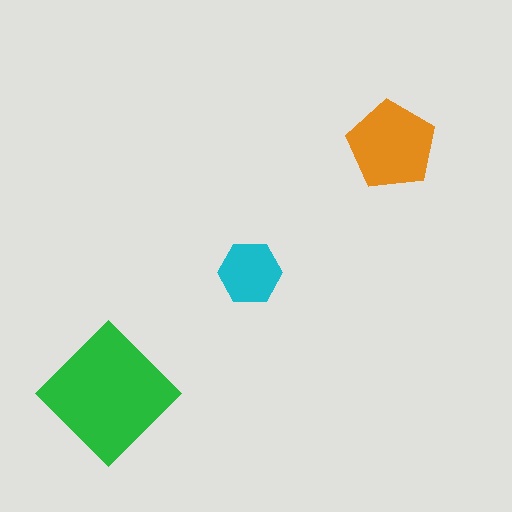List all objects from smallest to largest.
The cyan hexagon, the orange pentagon, the green diamond.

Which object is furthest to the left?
The green diamond is leftmost.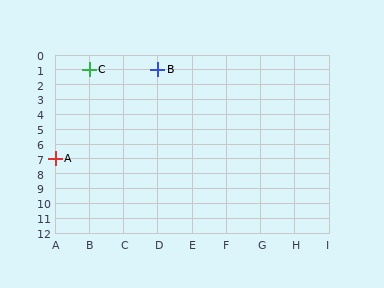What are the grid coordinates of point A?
Point A is at grid coordinates (A, 7).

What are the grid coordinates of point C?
Point C is at grid coordinates (B, 1).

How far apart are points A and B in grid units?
Points A and B are 3 columns and 6 rows apart (about 6.7 grid units diagonally).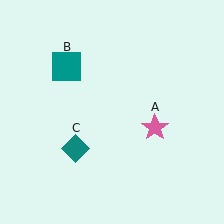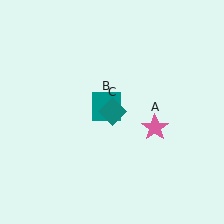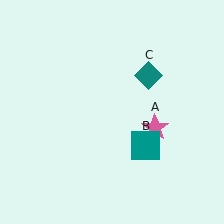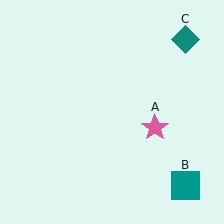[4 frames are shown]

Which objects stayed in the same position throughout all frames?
Pink star (object A) remained stationary.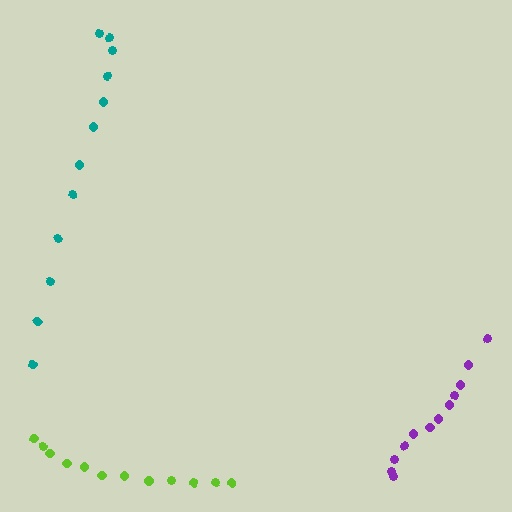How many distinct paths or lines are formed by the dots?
There are 3 distinct paths.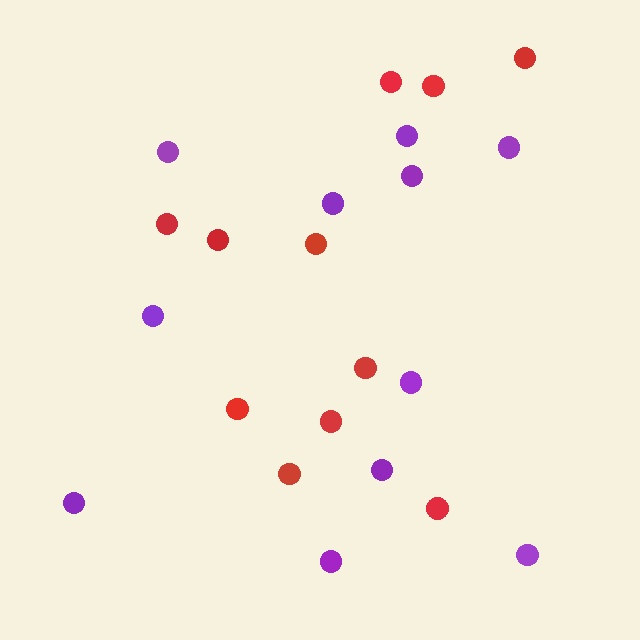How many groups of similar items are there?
There are 2 groups: one group of purple circles (11) and one group of red circles (11).